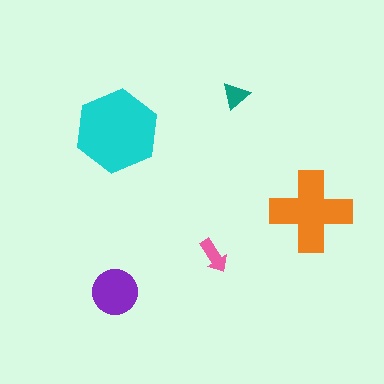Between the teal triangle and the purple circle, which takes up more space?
The purple circle.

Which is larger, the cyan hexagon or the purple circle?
The cyan hexagon.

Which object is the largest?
The cyan hexagon.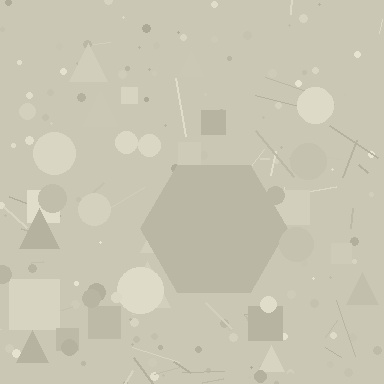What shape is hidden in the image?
A hexagon is hidden in the image.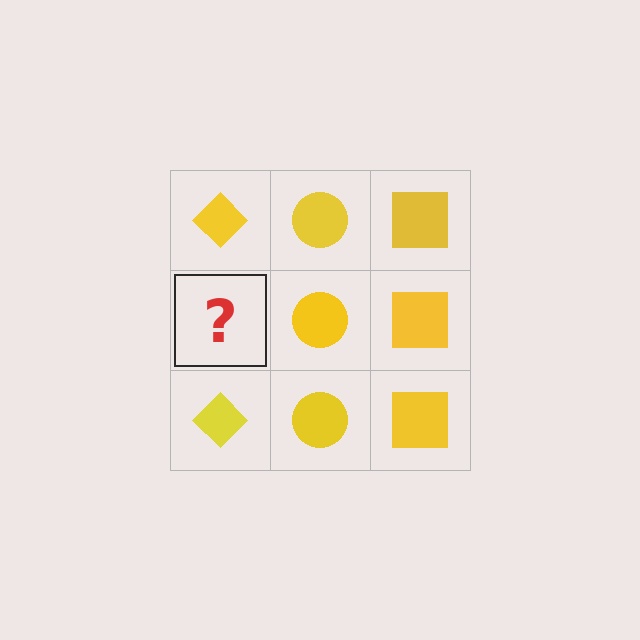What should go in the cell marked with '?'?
The missing cell should contain a yellow diamond.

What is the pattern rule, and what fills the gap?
The rule is that each column has a consistent shape. The gap should be filled with a yellow diamond.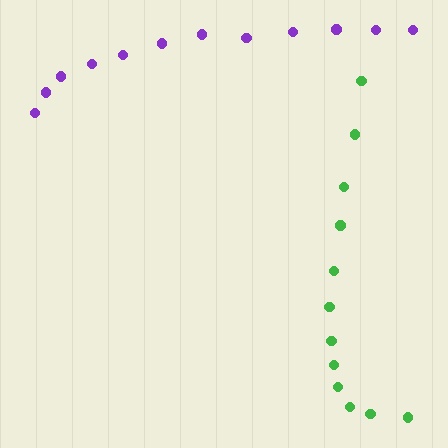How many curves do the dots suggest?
There are 2 distinct paths.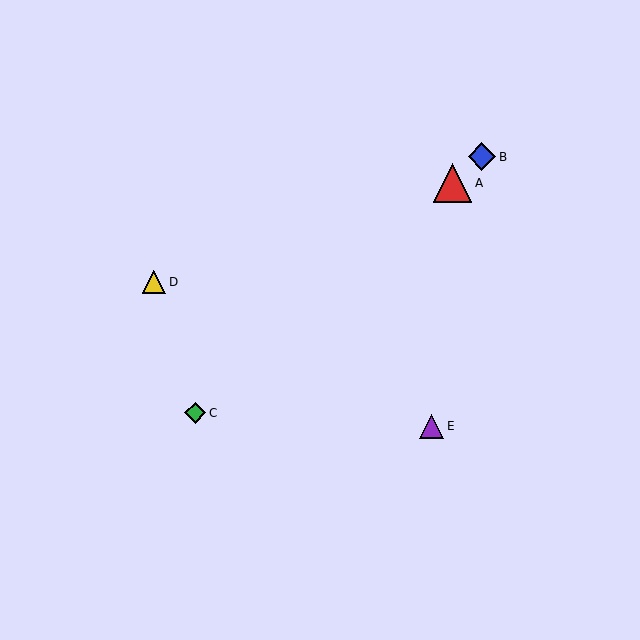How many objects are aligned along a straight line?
3 objects (A, B, C) are aligned along a straight line.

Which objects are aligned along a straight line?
Objects A, B, C are aligned along a straight line.